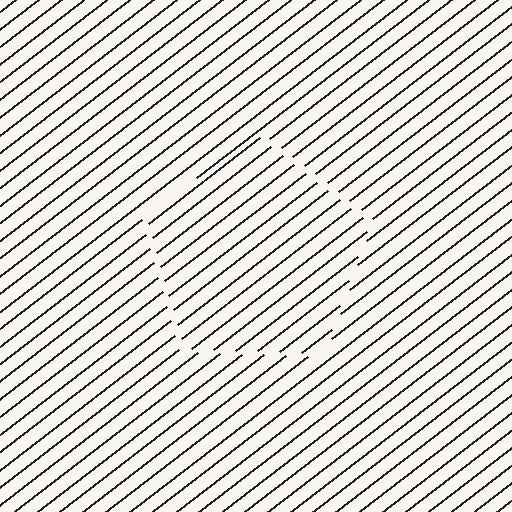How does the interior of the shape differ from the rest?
The interior of the shape contains the same grating, shifted by half a period — the contour is defined by the phase discontinuity where line-ends from the inner and outer gratings abut.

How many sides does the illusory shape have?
5 sides — the line-ends trace a pentagon.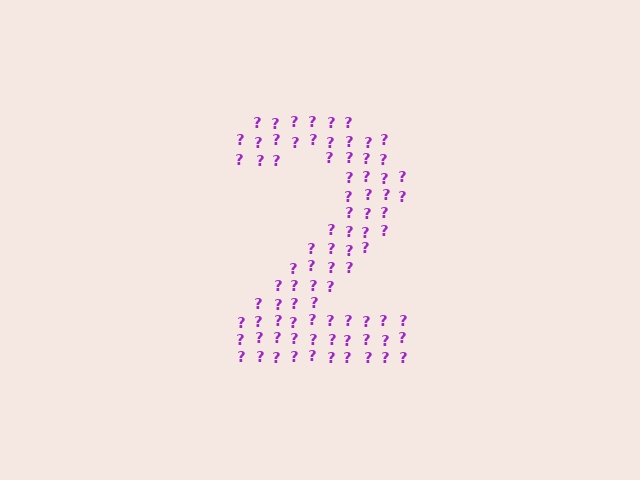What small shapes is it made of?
It is made of small question marks.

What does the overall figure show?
The overall figure shows the digit 2.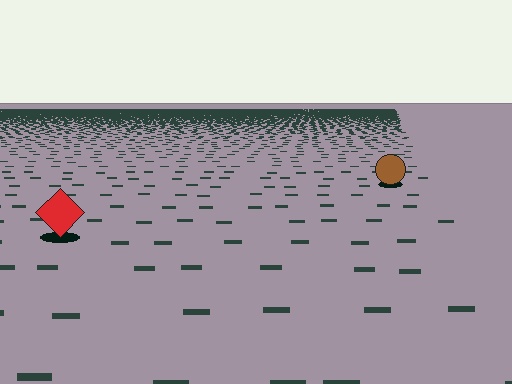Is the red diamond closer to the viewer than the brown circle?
Yes. The red diamond is closer — you can tell from the texture gradient: the ground texture is coarser near it.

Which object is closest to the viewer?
The red diamond is closest. The texture marks near it are larger and more spread out.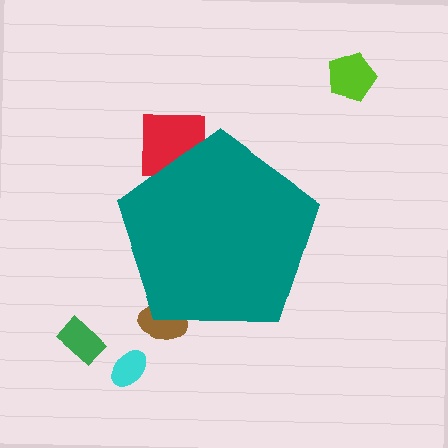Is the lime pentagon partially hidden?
No, the lime pentagon is fully visible.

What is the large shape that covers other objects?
A teal pentagon.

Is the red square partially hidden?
Yes, the red square is partially hidden behind the teal pentagon.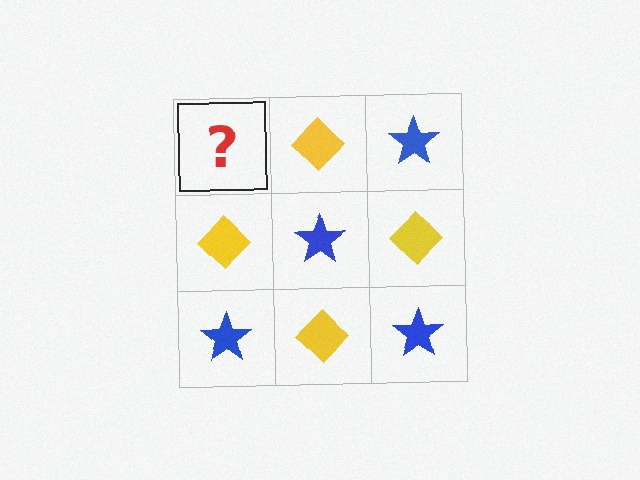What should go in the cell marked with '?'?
The missing cell should contain a blue star.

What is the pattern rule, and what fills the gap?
The rule is that it alternates blue star and yellow diamond in a checkerboard pattern. The gap should be filled with a blue star.